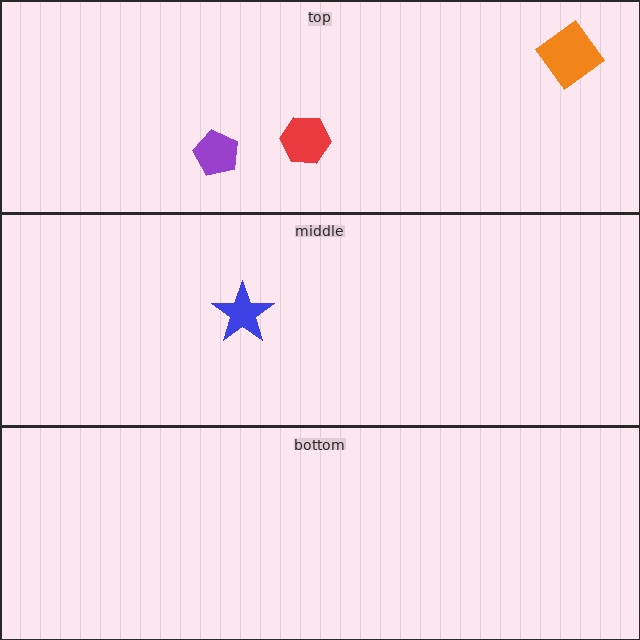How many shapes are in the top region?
3.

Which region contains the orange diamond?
The top region.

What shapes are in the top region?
The orange diamond, the red hexagon, the purple pentagon.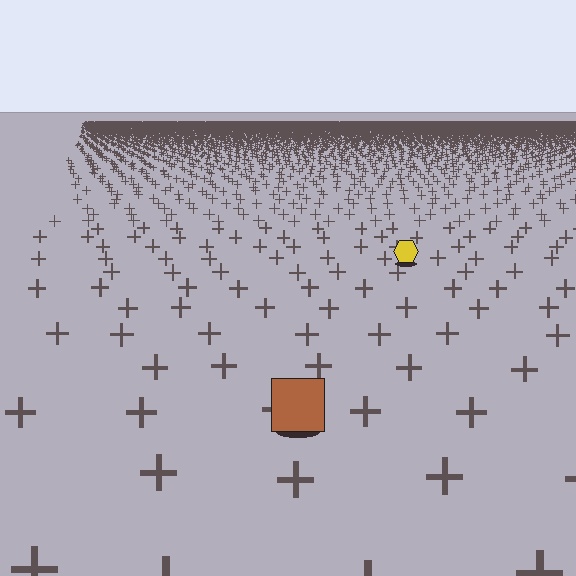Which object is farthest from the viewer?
The yellow hexagon is farthest from the viewer. It appears smaller and the ground texture around it is denser.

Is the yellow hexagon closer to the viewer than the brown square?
No. The brown square is closer — you can tell from the texture gradient: the ground texture is coarser near it.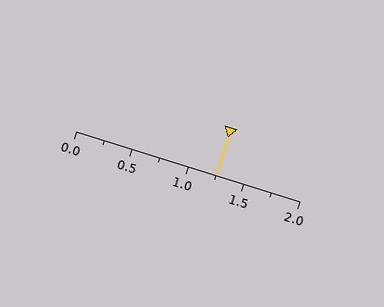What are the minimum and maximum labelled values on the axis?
The axis runs from 0.0 to 2.0.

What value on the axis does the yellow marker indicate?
The marker indicates approximately 1.25.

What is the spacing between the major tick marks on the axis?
The major ticks are spaced 0.5 apart.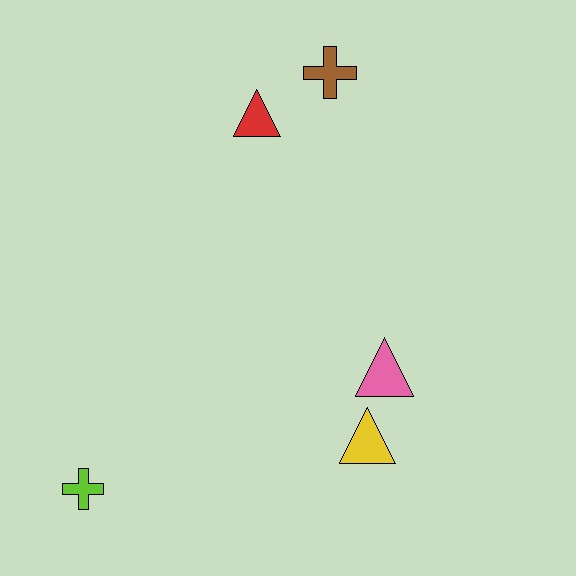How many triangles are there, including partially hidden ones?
There are 3 triangles.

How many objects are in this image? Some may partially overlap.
There are 5 objects.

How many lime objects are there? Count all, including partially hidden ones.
There is 1 lime object.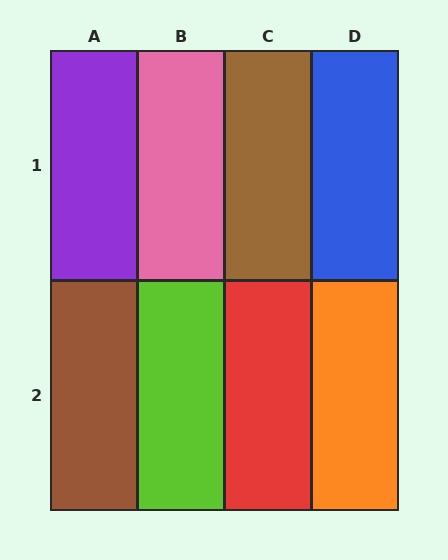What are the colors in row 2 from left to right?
Brown, lime, red, orange.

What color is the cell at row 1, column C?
Brown.